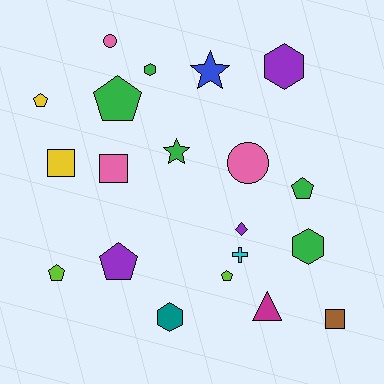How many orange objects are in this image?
There are no orange objects.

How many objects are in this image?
There are 20 objects.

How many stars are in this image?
There are 2 stars.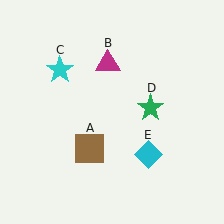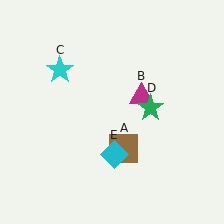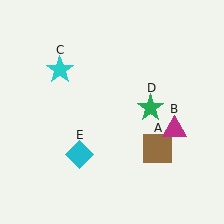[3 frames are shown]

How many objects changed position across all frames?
3 objects changed position: brown square (object A), magenta triangle (object B), cyan diamond (object E).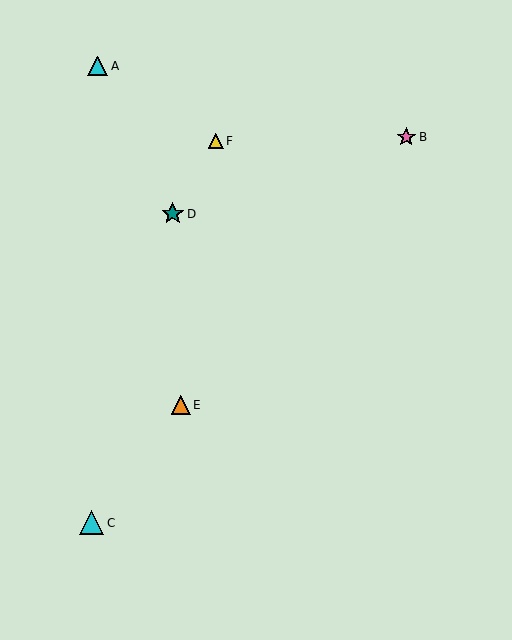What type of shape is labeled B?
Shape B is a pink star.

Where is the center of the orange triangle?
The center of the orange triangle is at (181, 405).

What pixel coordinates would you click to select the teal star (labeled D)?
Click at (173, 214) to select the teal star D.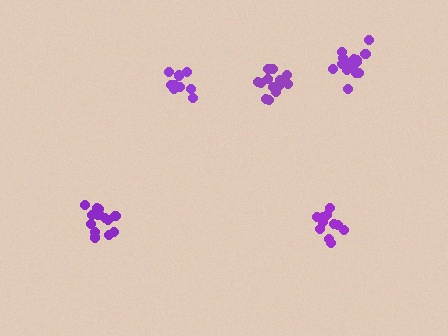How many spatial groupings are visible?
There are 5 spatial groupings.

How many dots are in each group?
Group 1: 10 dots, Group 2: 12 dots, Group 3: 16 dots, Group 4: 14 dots, Group 5: 15 dots (67 total).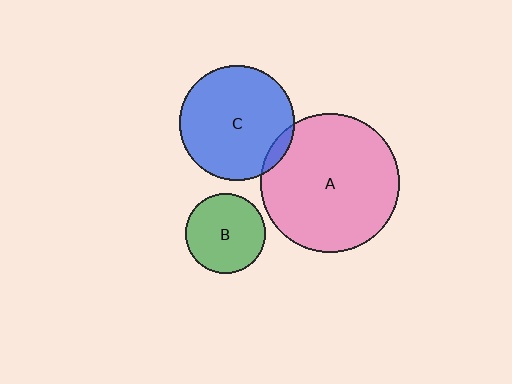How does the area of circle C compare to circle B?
Approximately 2.0 times.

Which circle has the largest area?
Circle A (pink).